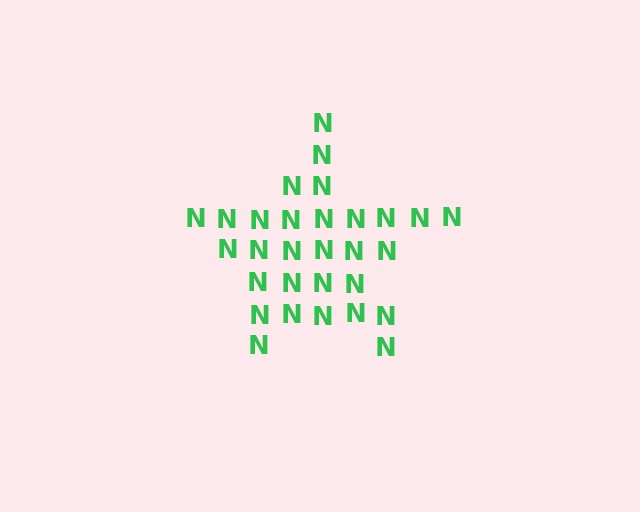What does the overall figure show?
The overall figure shows a star.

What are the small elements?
The small elements are letter N's.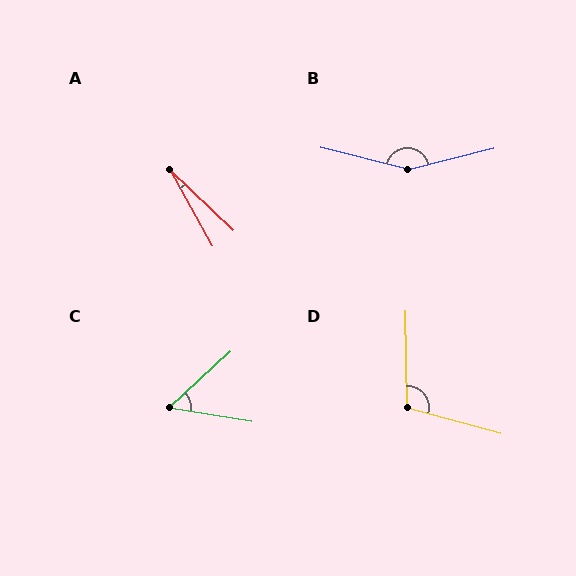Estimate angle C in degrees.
Approximately 52 degrees.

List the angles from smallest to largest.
A (17°), C (52°), D (106°), B (152°).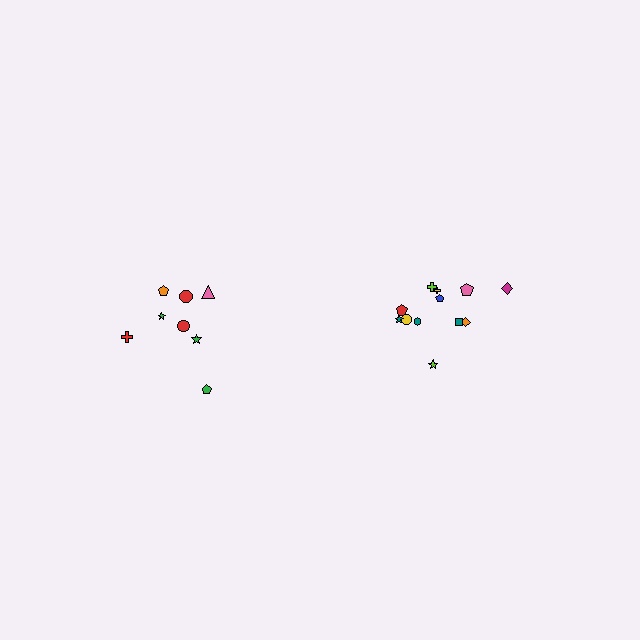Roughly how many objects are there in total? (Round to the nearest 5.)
Roughly 20 objects in total.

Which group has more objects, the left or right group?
The right group.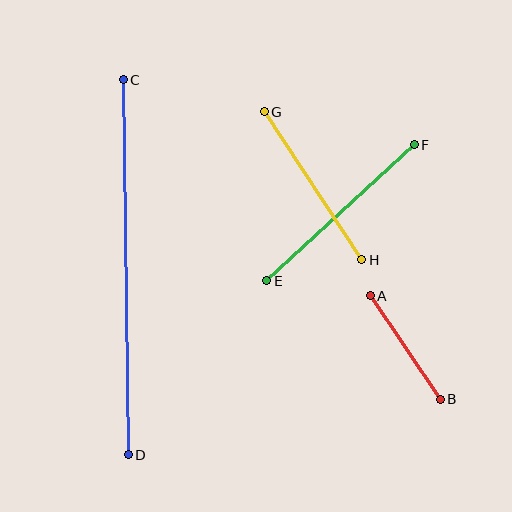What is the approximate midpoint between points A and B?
The midpoint is at approximately (405, 348) pixels.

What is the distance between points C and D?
The distance is approximately 375 pixels.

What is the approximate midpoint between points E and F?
The midpoint is at approximately (341, 213) pixels.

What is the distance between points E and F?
The distance is approximately 200 pixels.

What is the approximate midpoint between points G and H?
The midpoint is at approximately (313, 186) pixels.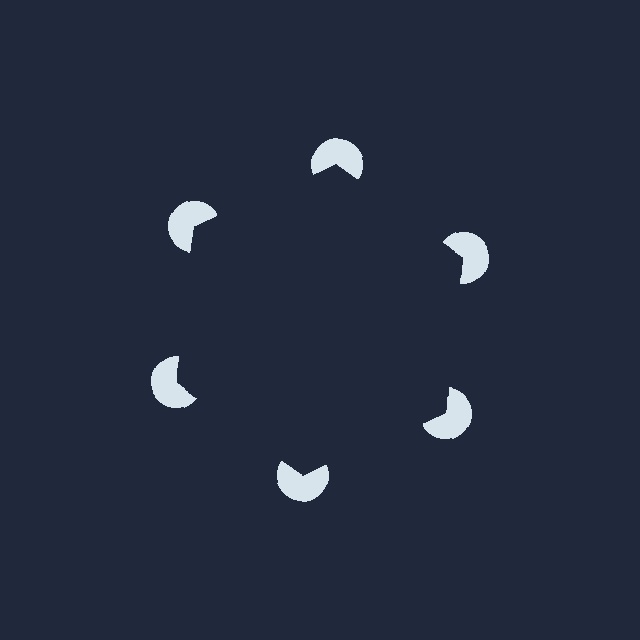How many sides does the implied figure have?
6 sides.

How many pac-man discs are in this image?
There are 6 — one at each vertex of the illusory hexagon.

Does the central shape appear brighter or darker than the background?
It typically appears slightly darker than the background, even though no actual brightness change is drawn.